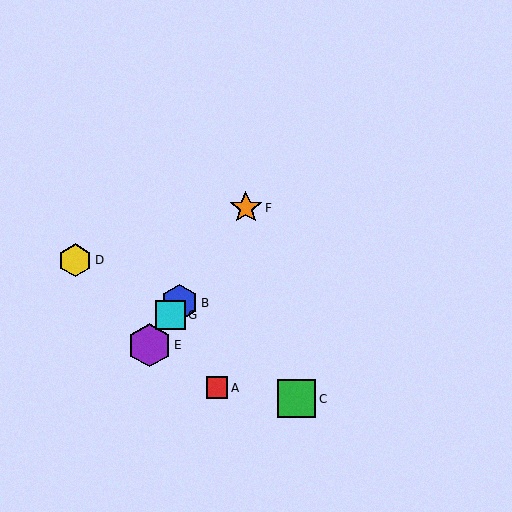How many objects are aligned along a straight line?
4 objects (B, E, F, G) are aligned along a straight line.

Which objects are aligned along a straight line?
Objects B, E, F, G are aligned along a straight line.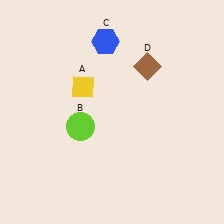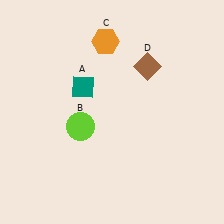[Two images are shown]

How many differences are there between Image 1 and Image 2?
There are 2 differences between the two images.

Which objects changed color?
A changed from yellow to teal. C changed from blue to orange.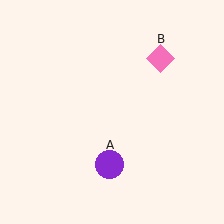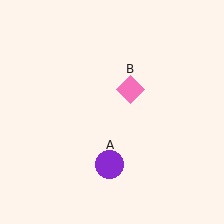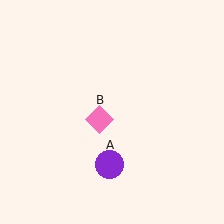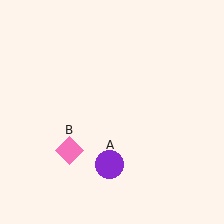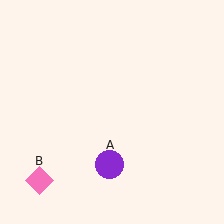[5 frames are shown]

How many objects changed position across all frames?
1 object changed position: pink diamond (object B).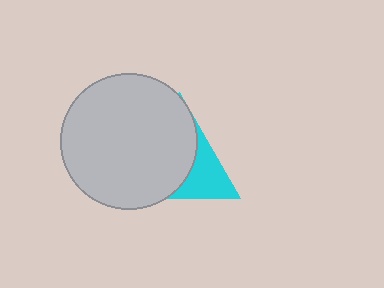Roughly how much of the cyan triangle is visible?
A small part of it is visible (roughly 33%).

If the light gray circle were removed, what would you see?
You would see the complete cyan triangle.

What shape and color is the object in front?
The object in front is a light gray circle.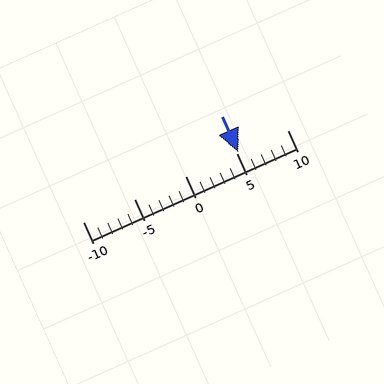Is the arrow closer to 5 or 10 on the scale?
The arrow is closer to 5.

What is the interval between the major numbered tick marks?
The major tick marks are spaced 5 units apart.